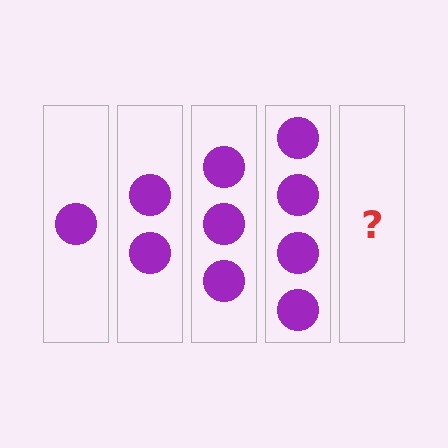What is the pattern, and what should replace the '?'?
The pattern is that each step adds one more circle. The '?' should be 5 circles.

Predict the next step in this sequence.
The next step is 5 circles.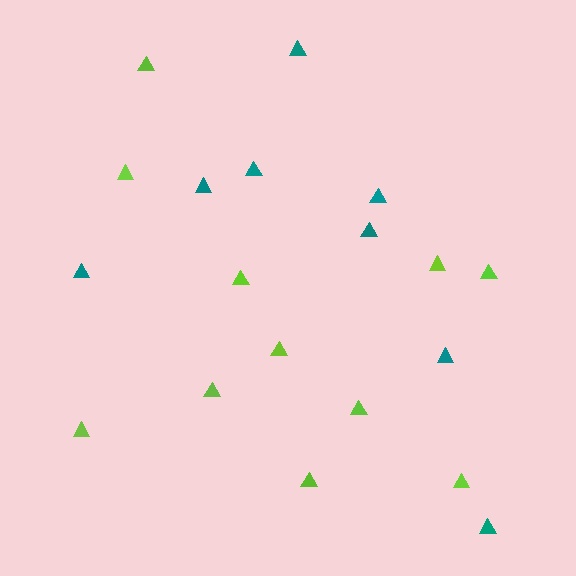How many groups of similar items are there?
There are 2 groups: one group of lime triangles (11) and one group of teal triangles (8).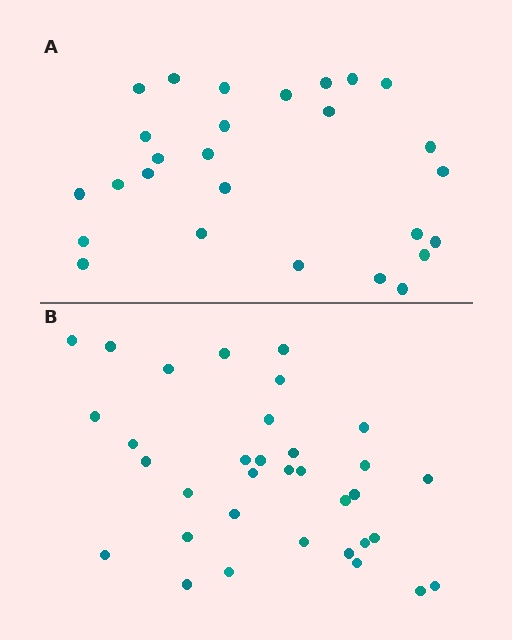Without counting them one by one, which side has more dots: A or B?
Region B (the bottom region) has more dots.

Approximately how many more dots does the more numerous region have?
Region B has roughly 8 or so more dots than region A.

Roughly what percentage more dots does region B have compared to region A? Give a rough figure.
About 25% more.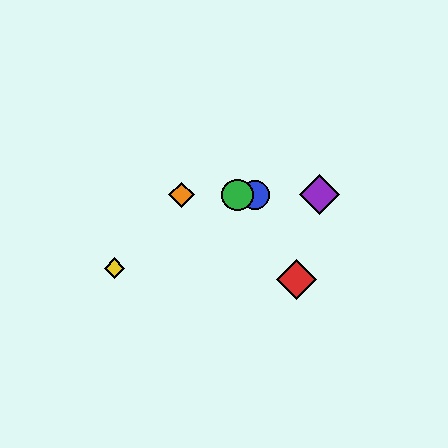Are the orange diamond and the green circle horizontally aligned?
Yes, both are at y≈195.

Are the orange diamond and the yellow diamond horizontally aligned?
No, the orange diamond is at y≈195 and the yellow diamond is at y≈268.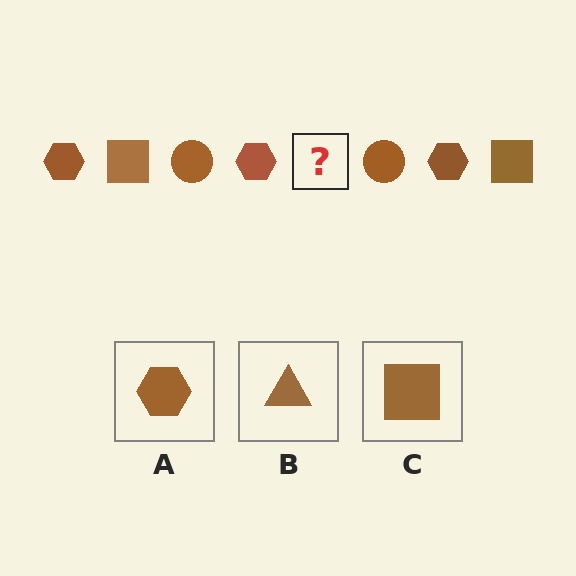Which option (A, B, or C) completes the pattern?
C.